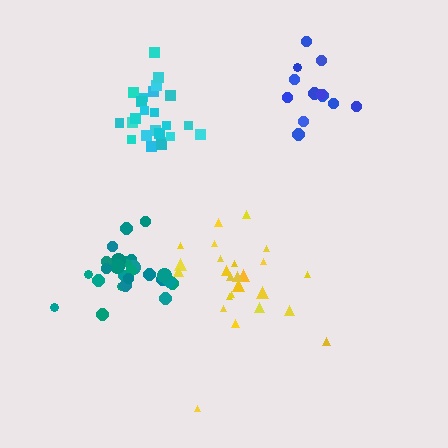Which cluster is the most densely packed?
Cyan.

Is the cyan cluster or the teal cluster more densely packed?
Cyan.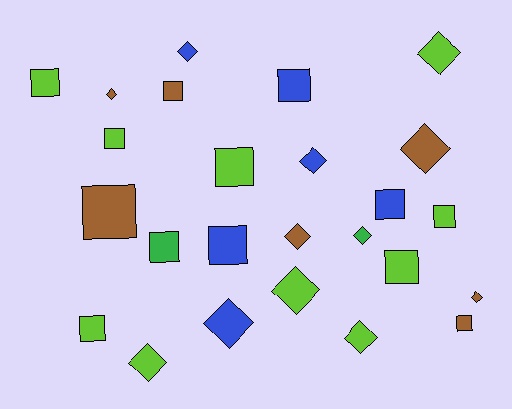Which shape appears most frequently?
Square, with 13 objects.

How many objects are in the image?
There are 25 objects.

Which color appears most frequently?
Lime, with 10 objects.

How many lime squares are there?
There are 6 lime squares.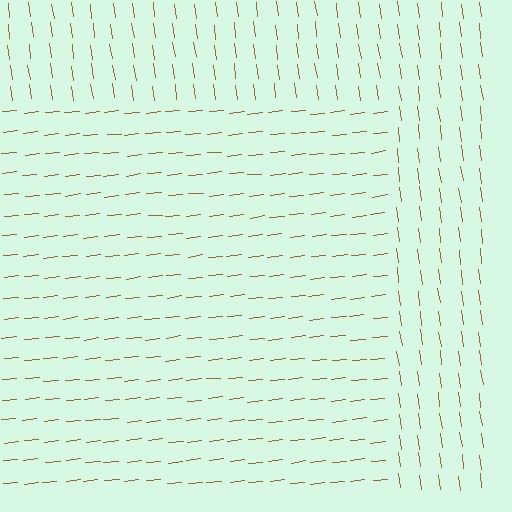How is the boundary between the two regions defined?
The boundary is defined purely by a change in line orientation (approximately 88 degrees difference). All lines are the same color and thickness.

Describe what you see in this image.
The image is filled with small brown line segments. A rectangle region in the image has lines oriented differently from the surrounding lines, creating a visible texture boundary.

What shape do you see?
I see a rectangle.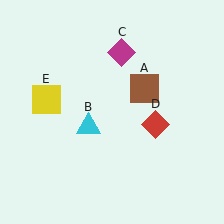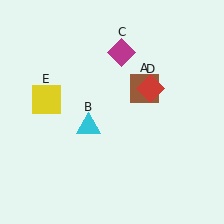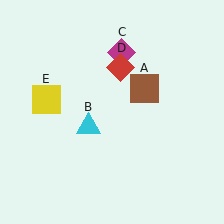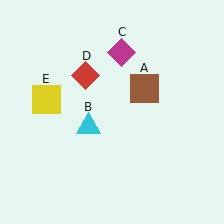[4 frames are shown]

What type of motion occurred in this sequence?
The red diamond (object D) rotated counterclockwise around the center of the scene.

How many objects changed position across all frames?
1 object changed position: red diamond (object D).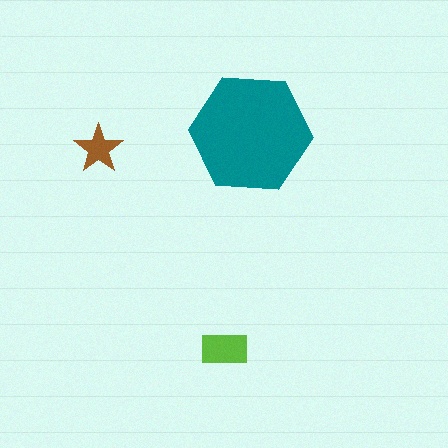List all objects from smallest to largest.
The brown star, the lime rectangle, the teal hexagon.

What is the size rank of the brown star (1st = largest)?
3rd.